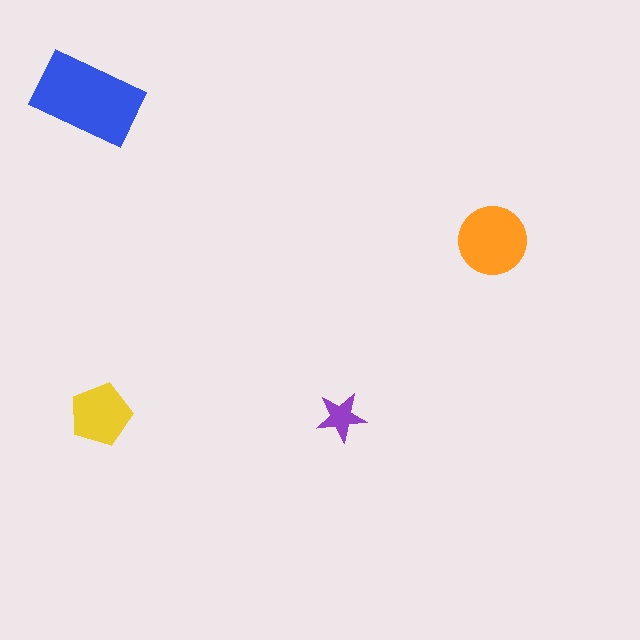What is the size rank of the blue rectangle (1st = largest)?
1st.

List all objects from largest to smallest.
The blue rectangle, the orange circle, the yellow pentagon, the purple star.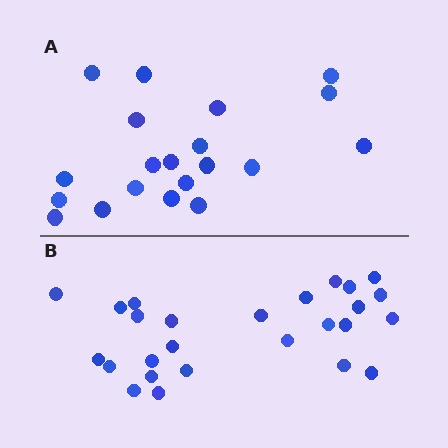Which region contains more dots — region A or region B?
Region B (the bottom region) has more dots.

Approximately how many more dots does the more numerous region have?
Region B has about 6 more dots than region A.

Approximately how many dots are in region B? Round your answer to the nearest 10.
About 30 dots. (The exact count is 26, which rounds to 30.)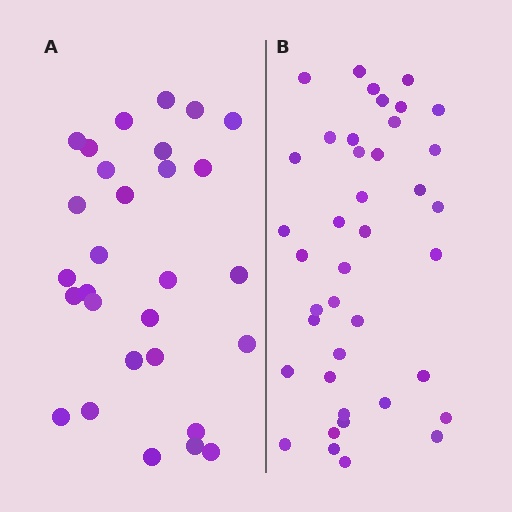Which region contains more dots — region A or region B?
Region B (the right region) has more dots.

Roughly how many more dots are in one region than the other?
Region B has roughly 12 or so more dots than region A.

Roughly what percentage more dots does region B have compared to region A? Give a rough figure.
About 40% more.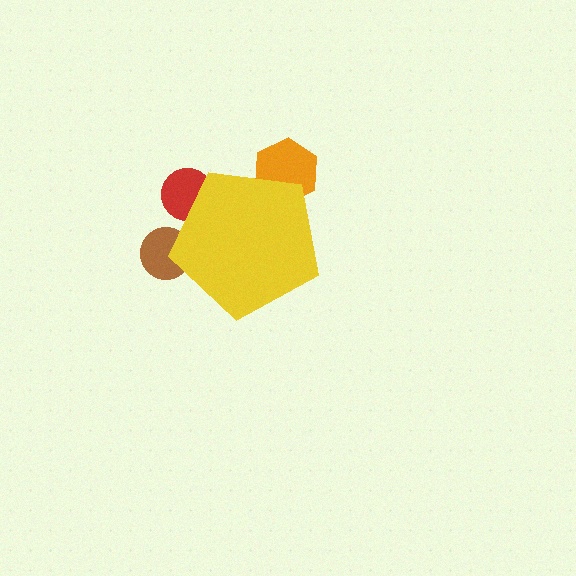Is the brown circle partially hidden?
Yes, the brown circle is partially hidden behind the yellow pentagon.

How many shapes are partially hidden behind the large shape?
3 shapes are partially hidden.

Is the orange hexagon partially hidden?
Yes, the orange hexagon is partially hidden behind the yellow pentagon.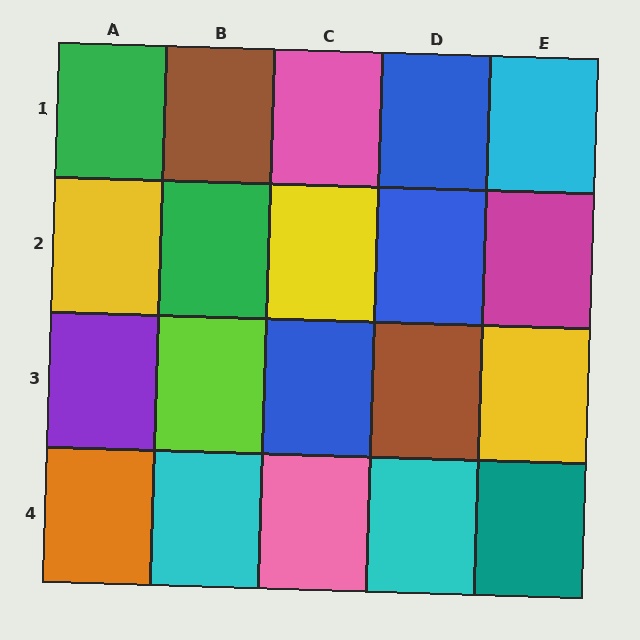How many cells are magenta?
1 cell is magenta.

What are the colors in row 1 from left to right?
Green, brown, pink, blue, cyan.